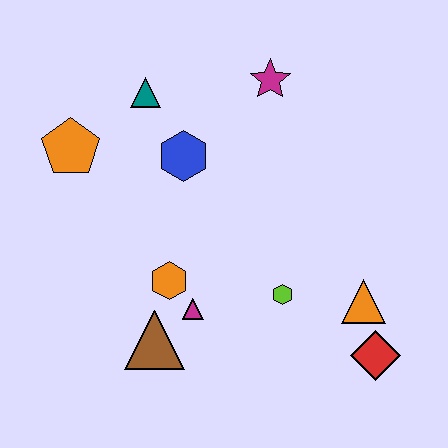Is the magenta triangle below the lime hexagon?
Yes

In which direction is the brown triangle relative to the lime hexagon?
The brown triangle is to the left of the lime hexagon.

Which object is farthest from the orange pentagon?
The red diamond is farthest from the orange pentagon.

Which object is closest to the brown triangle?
The magenta triangle is closest to the brown triangle.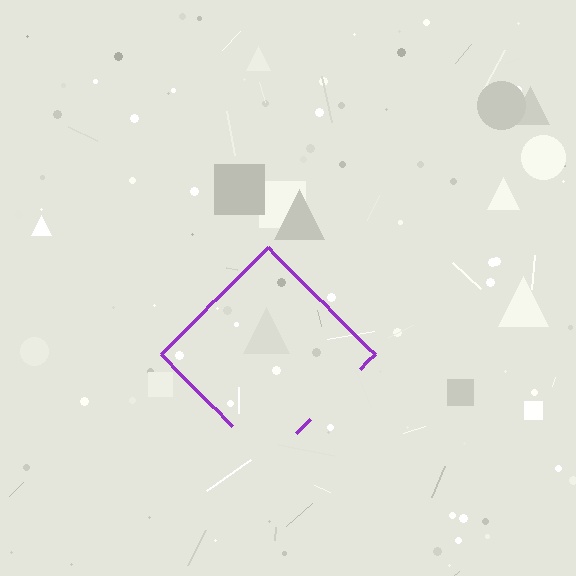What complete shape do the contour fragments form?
The contour fragments form a diamond.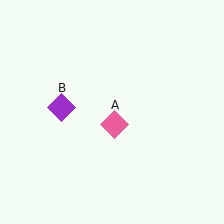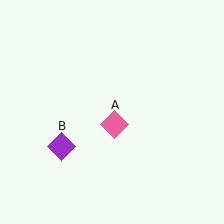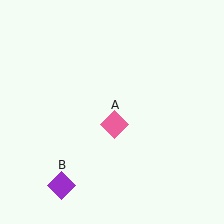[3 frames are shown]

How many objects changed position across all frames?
1 object changed position: purple diamond (object B).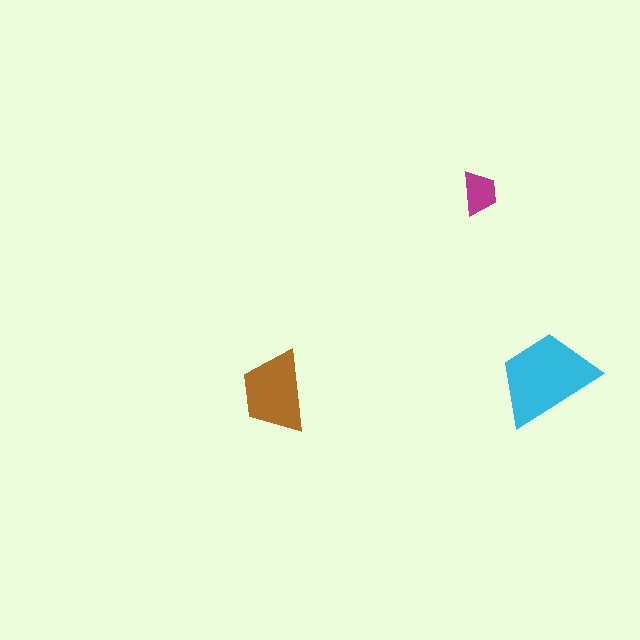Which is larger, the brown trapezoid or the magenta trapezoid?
The brown one.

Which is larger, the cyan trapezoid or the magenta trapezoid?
The cyan one.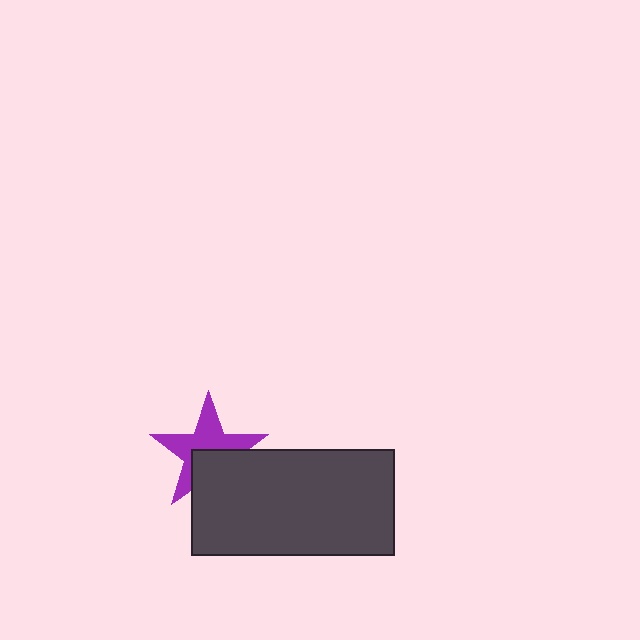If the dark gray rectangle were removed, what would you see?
You would see the complete purple star.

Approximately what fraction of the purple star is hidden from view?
Roughly 39% of the purple star is hidden behind the dark gray rectangle.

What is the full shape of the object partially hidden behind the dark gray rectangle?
The partially hidden object is a purple star.